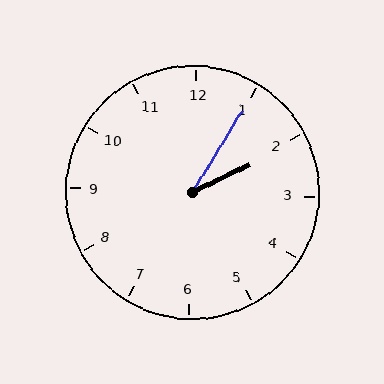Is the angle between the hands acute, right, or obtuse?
It is acute.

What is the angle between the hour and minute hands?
Approximately 32 degrees.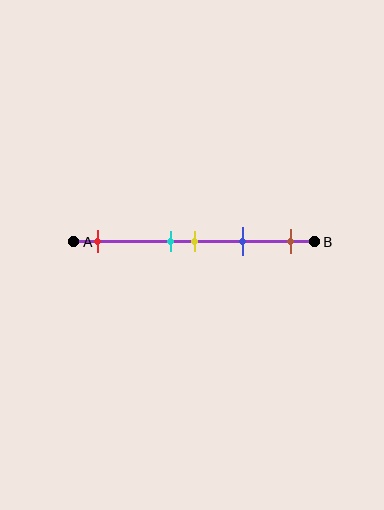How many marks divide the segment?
There are 5 marks dividing the segment.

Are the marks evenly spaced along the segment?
No, the marks are not evenly spaced.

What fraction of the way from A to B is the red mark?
The red mark is approximately 10% (0.1) of the way from A to B.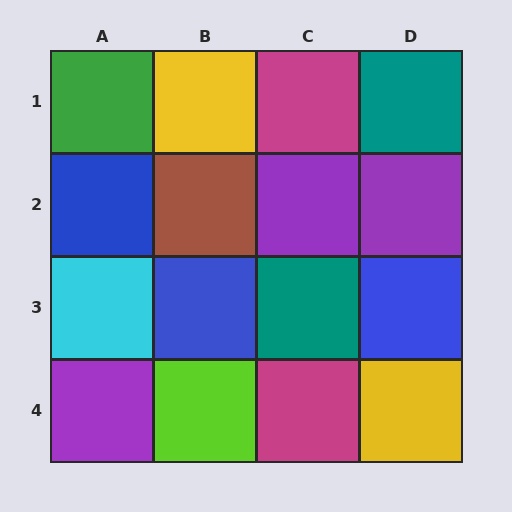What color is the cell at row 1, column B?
Yellow.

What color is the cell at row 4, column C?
Magenta.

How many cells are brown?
1 cell is brown.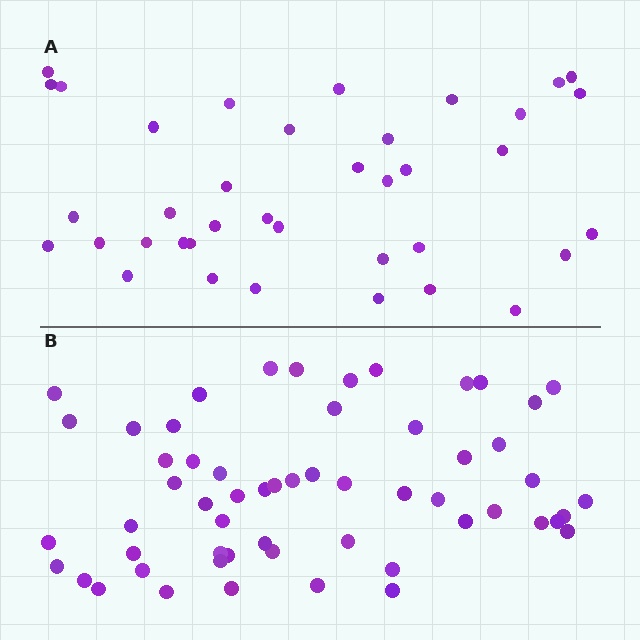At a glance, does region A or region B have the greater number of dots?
Region B (the bottom region) has more dots.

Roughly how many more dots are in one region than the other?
Region B has approximately 20 more dots than region A.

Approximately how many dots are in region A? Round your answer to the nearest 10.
About 40 dots. (The exact count is 38, which rounds to 40.)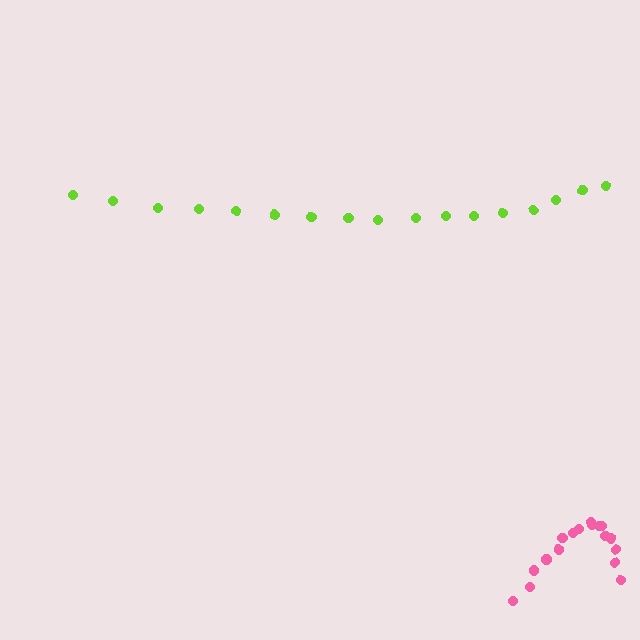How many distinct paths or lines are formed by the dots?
There are 2 distinct paths.